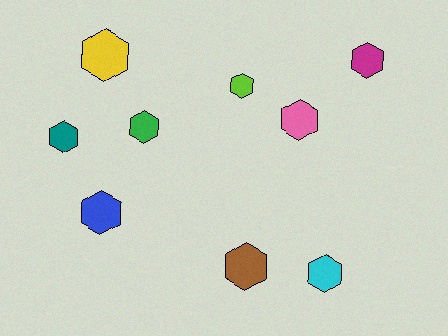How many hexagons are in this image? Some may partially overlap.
There are 9 hexagons.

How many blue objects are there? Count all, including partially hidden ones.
There is 1 blue object.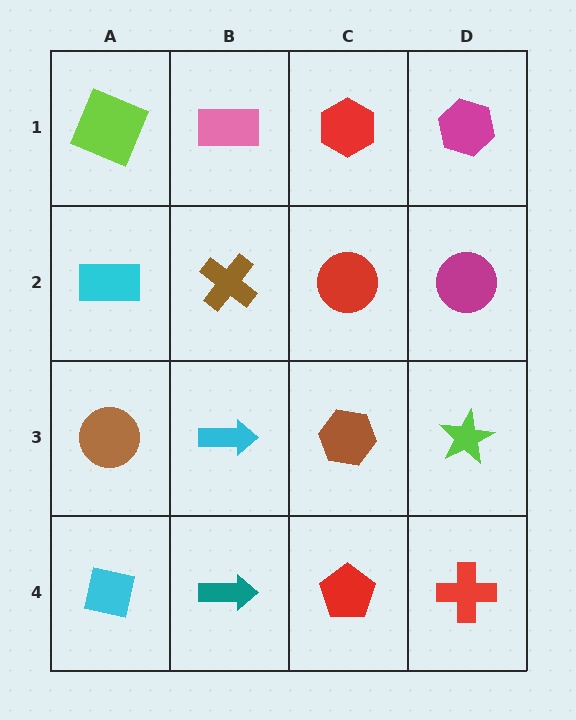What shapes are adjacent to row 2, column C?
A red hexagon (row 1, column C), a brown hexagon (row 3, column C), a brown cross (row 2, column B), a magenta circle (row 2, column D).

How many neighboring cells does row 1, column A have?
2.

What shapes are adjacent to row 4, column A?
A brown circle (row 3, column A), a teal arrow (row 4, column B).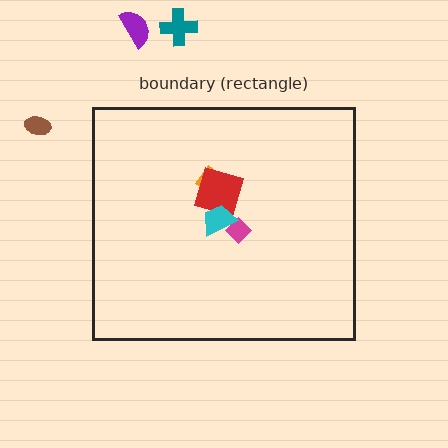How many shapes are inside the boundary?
4 inside, 3 outside.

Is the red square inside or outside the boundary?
Inside.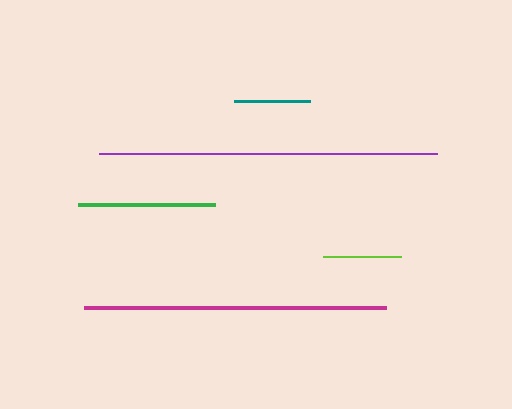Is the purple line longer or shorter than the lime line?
The purple line is longer than the lime line.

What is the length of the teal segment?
The teal segment is approximately 76 pixels long.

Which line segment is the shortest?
The teal line is the shortest at approximately 76 pixels.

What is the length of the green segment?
The green segment is approximately 137 pixels long.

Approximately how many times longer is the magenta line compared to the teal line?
The magenta line is approximately 4.0 times the length of the teal line.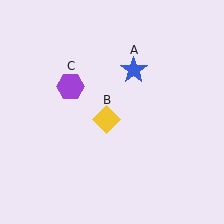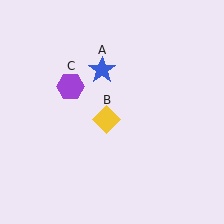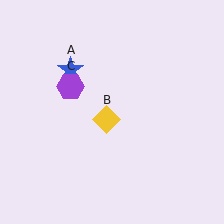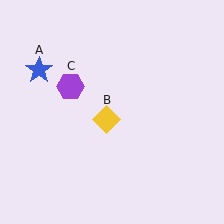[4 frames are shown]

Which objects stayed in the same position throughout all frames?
Yellow diamond (object B) and purple hexagon (object C) remained stationary.